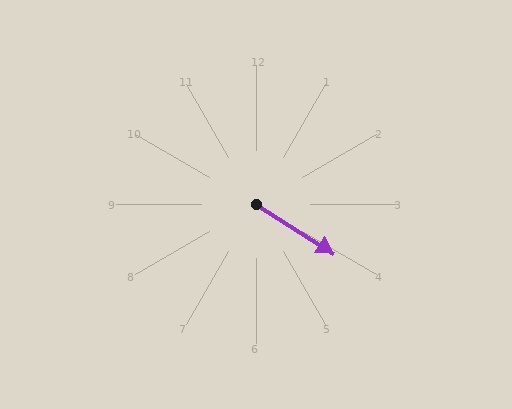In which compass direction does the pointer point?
Southeast.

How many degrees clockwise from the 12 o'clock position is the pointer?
Approximately 122 degrees.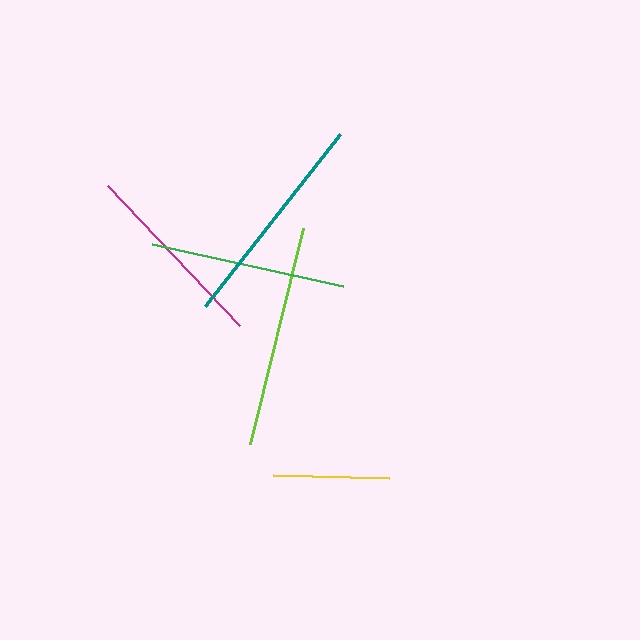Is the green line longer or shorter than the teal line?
The teal line is longer than the green line.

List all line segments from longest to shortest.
From longest to shortest: lime, teal, green, magenta, yellow.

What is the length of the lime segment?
The lime segment is approximately 222 pixels long.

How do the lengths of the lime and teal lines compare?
The lime and teal lines are approximately the same length.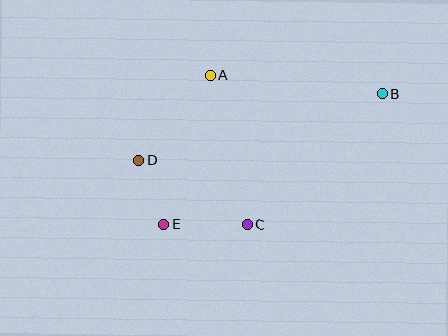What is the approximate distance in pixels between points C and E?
The distance between C and E is approximately 84 pixels.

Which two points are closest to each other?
Points D and E are closest to each other.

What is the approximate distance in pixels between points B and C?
The distance between B and C is approximately 188 pixels.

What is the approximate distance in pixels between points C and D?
The distance between C and D is approximately 126 pixels.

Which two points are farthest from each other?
Points B and E are farthest from each other.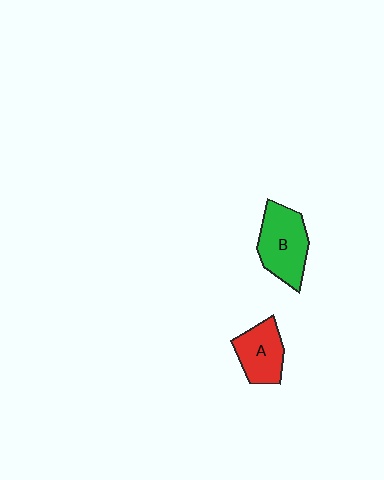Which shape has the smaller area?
Shape A (red).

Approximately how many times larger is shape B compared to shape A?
Approximately 1.3 times.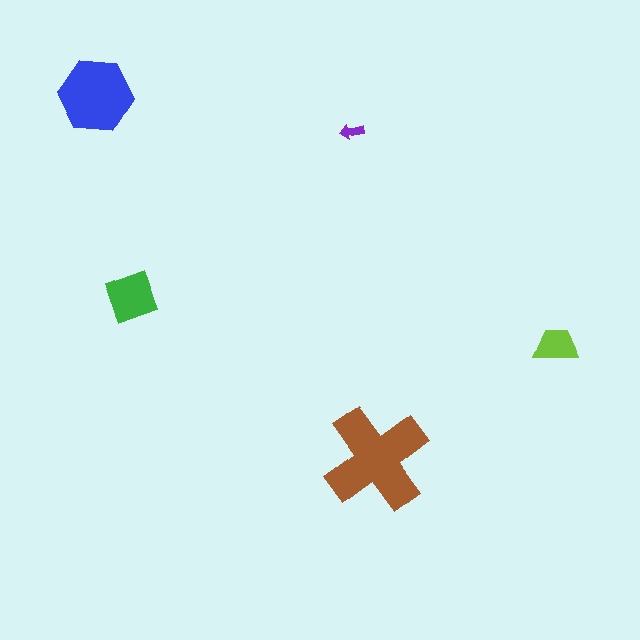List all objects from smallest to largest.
The purple arrow, the lime trapezoid, the green diamond, the blue hexagon, the brown cross.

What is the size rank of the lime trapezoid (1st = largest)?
4th.